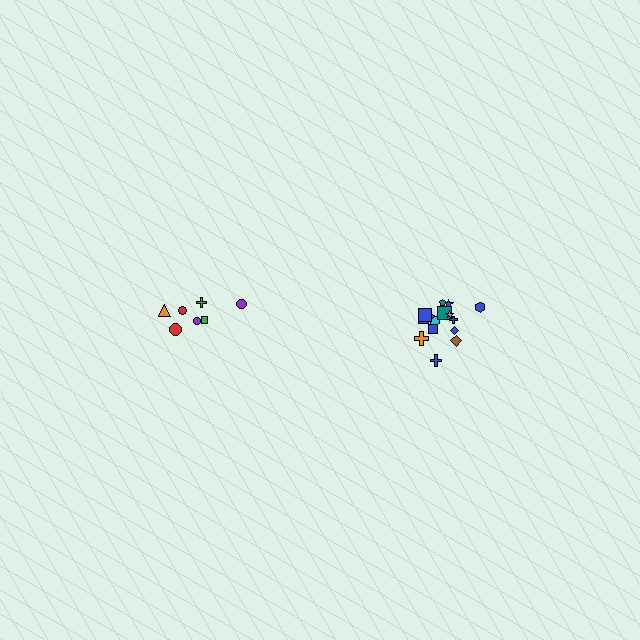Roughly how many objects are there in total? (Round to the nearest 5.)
Roughly 20 objects in total.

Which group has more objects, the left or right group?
The right group.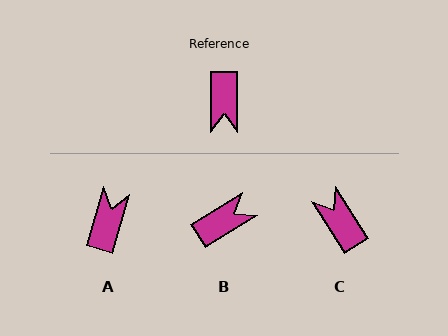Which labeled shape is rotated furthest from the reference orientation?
A, about 164 degrees away.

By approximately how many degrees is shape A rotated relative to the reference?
Approximately 164 degrees counter-clockwise.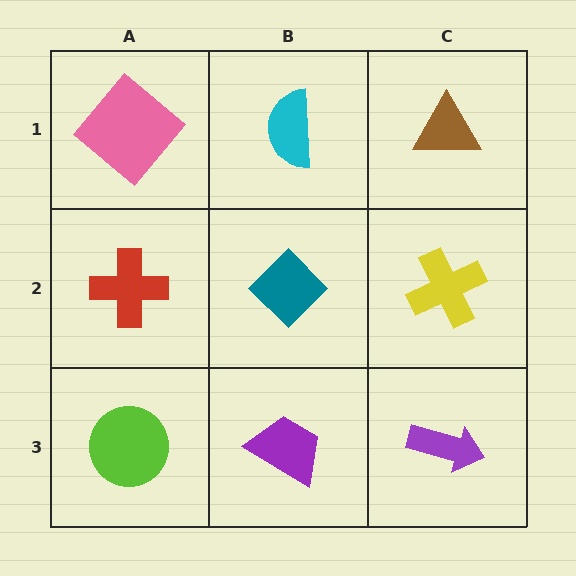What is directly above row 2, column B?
A cyan semicircle.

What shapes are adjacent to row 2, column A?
A pink diamond (row 1, column A), a lime circle (row 3, column A), a teal diamond (row 2, column B).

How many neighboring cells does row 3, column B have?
3.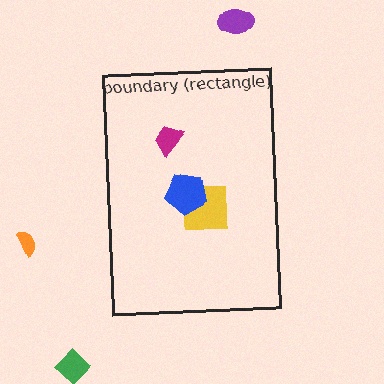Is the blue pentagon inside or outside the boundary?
Inside.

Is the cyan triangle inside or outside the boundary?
Inside.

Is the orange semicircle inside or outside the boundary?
Outside.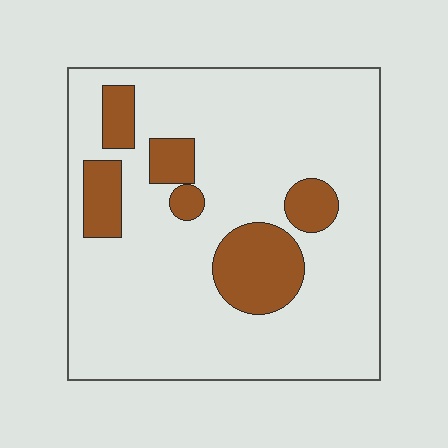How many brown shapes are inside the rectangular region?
6.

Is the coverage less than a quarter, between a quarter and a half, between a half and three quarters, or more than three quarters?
Less than a quarter.